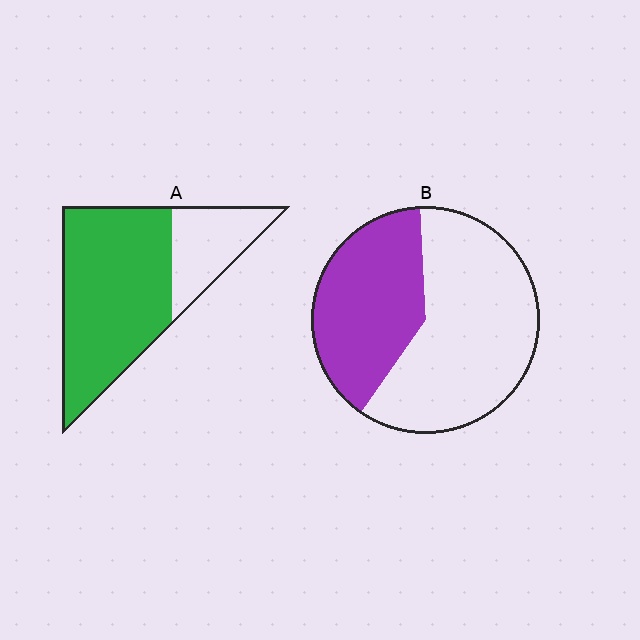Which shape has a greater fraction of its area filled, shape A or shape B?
Shape A.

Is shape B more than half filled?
No.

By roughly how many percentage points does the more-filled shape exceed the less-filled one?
By roughly 35 percentage points (A over B).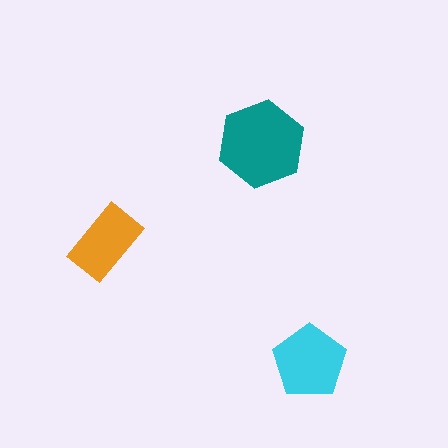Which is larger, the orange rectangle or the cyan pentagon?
The cyan pentagon.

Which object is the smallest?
The orange rectangle.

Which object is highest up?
The teal hexagon is topmost.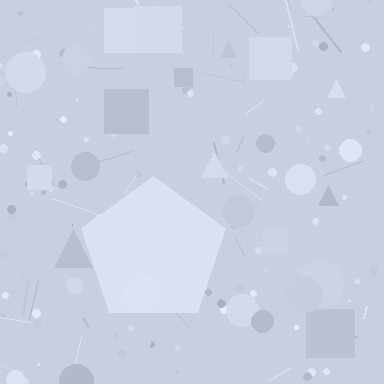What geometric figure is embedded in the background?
A pentagon is embedded in the background.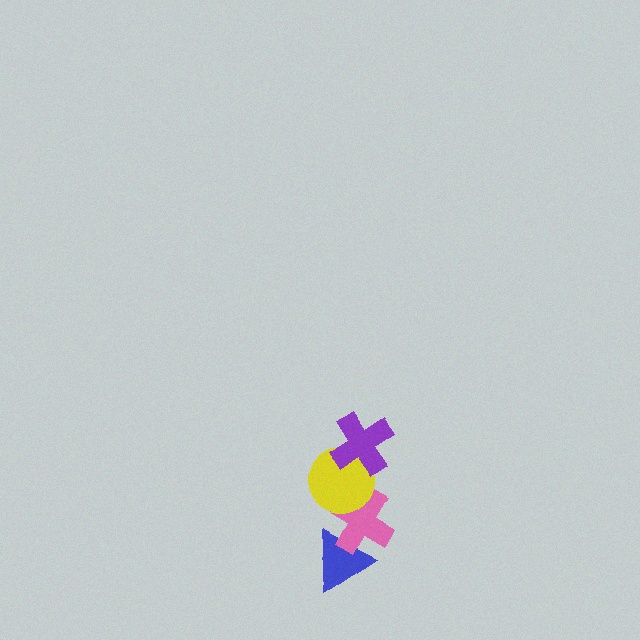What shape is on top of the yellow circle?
The purple cross is on top of the yellow circle.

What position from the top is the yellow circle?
The yellow circle is 2nd from the top.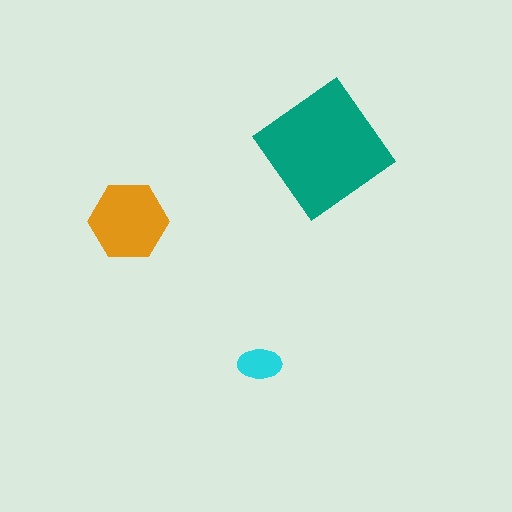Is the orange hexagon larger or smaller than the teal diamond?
Smaller.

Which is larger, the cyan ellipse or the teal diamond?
The teal diamond.